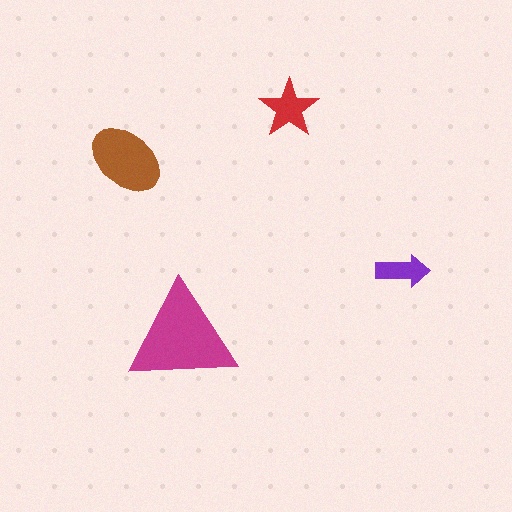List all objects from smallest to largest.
The purple arrow, the red star, the brown ellipse, the magenta triangle.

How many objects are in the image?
There are 4 objects in the image.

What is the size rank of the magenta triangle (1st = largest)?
1st.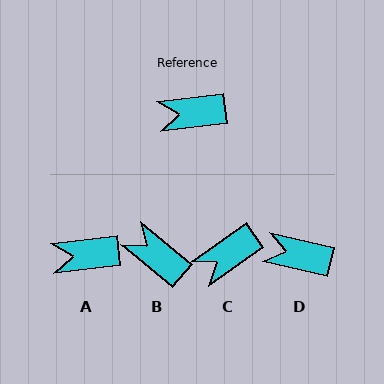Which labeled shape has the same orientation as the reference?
A.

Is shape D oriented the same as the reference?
No, it is off by about 20 degrees.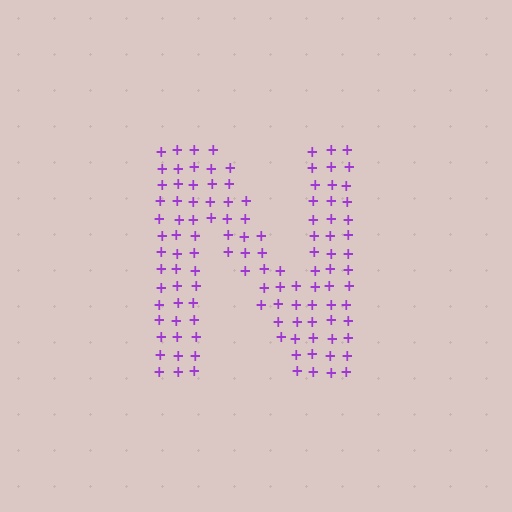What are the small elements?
The small elements are plus signs.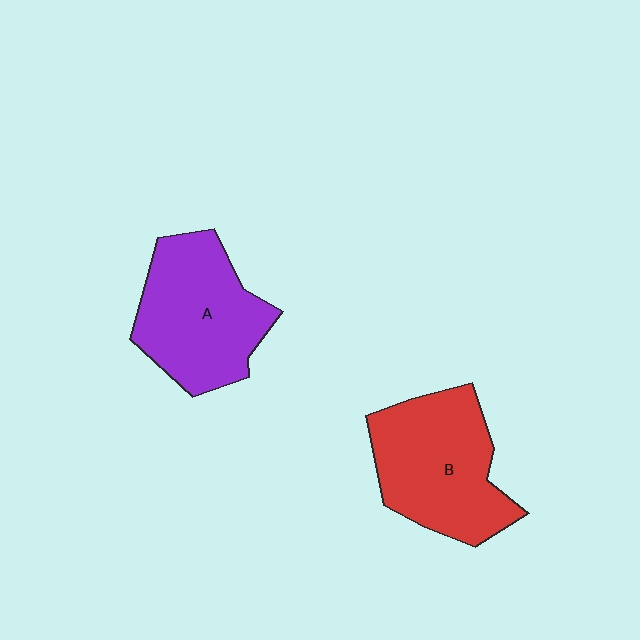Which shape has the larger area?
Shape B (red).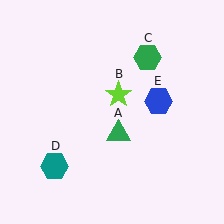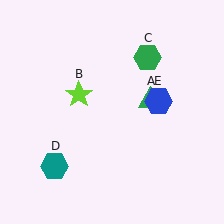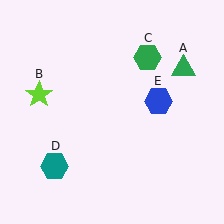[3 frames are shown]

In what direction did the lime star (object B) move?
The lime star (object B) moved left.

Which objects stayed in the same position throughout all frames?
Green hexagon (object C) and teal hexagon (object D) and blue hexagon (object E) remained stationary.